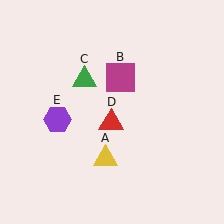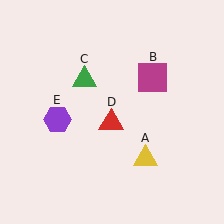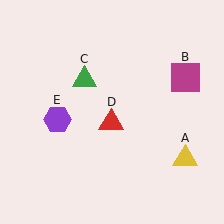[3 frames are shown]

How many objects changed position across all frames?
2 objects changed position: yellow triangle (object A), magenta square (object B).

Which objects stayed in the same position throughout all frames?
Green triangle (object C) and red triangle (object D) and purple hexagon (object E) remained stationary.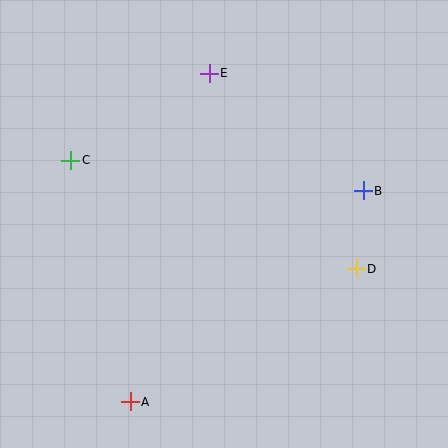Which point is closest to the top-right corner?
Point B is closest to the top-right corner.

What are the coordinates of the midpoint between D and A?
The midpoint between D and A is at (243, 335).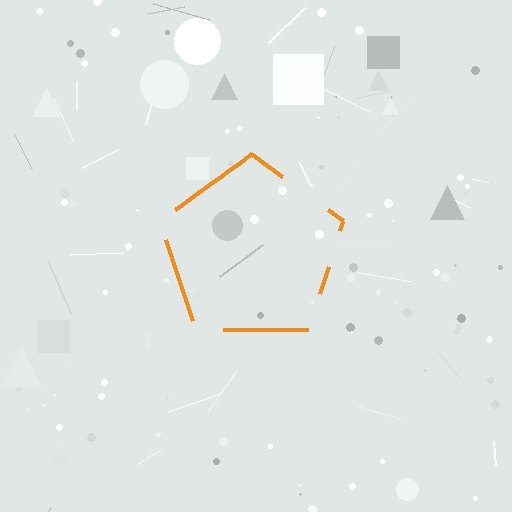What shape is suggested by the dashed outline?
The dashed outline suggests a pentagon.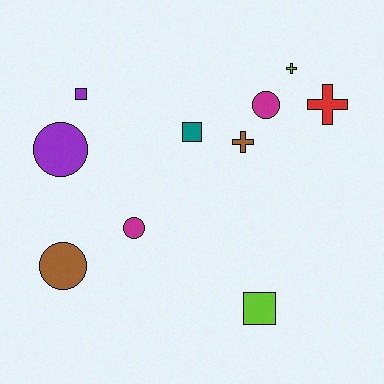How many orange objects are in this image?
There are no orange objects.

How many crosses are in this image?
There are 3 crosses.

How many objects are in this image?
There are 10 objects.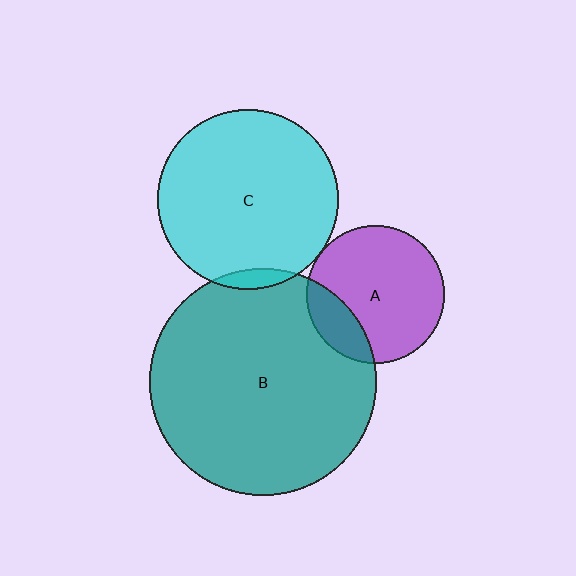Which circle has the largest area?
Circle B (teal).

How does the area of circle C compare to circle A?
Approximately 1.7 times.